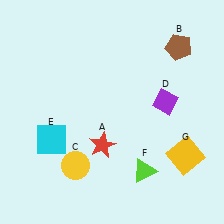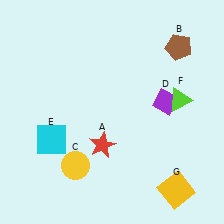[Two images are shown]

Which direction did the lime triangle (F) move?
The lime triangle (F) moved up.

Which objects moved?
The objects that moved are: the lime triangle (F), the yellow square (G).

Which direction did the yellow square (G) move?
The yellow square (G) moved down.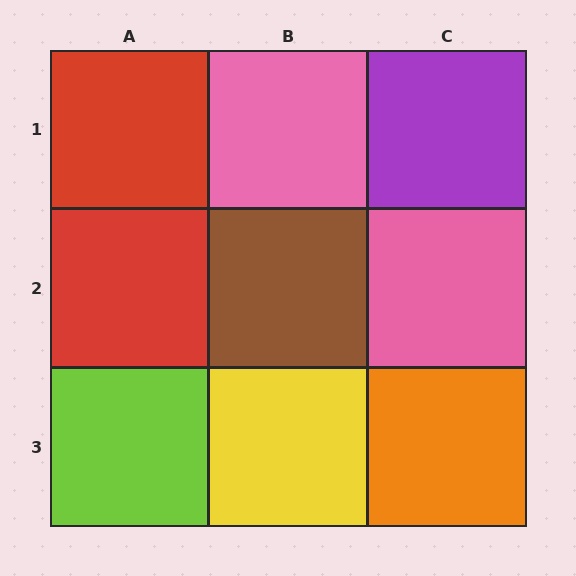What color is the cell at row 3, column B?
Yellow.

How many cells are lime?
1 cell is lime.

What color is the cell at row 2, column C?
Pink.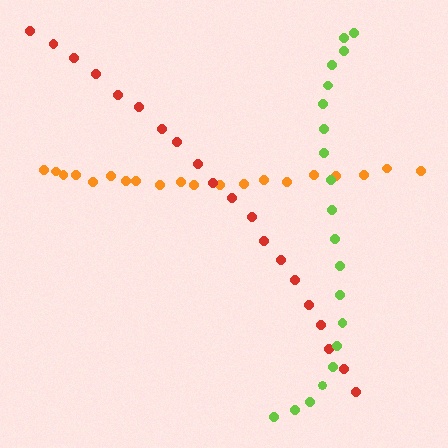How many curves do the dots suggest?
There are 3 distinct paths.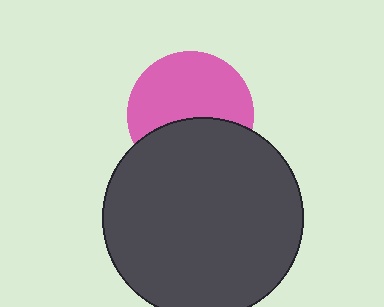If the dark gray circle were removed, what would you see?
You would see the complete pink circle.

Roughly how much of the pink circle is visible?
About half of it is visible (roughly 59%).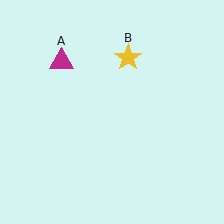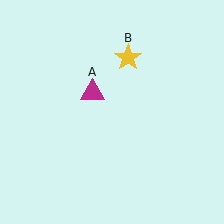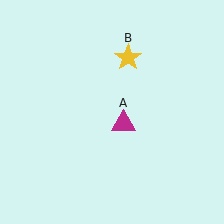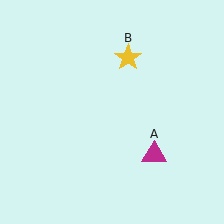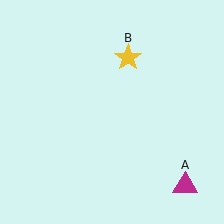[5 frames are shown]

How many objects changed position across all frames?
1 object changed position: magenta triangle (object A).